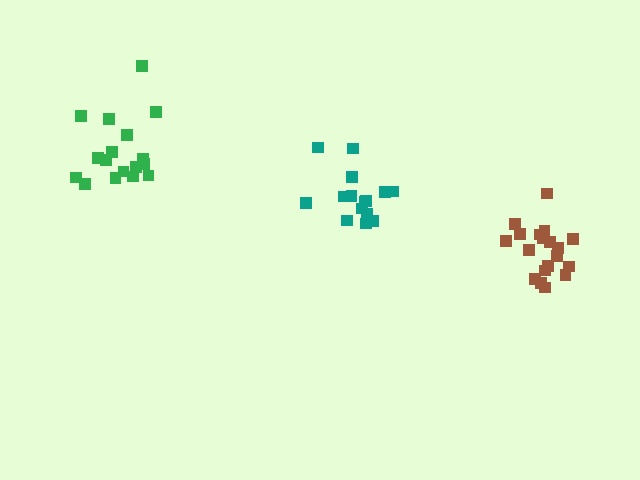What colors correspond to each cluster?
The clusters are colored: teal, green, brown.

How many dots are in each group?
Group 1: 15 dots, Group 2: 17 dots, Group 3: 19 dots (51 total).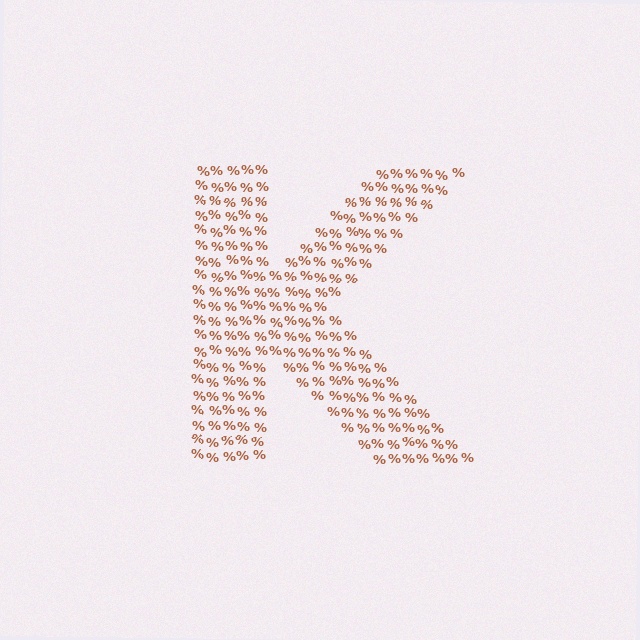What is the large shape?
The large shape is the letter K.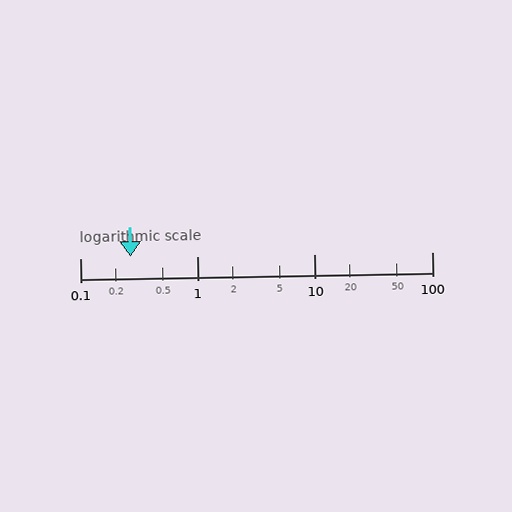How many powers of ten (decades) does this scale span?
The scale spans 3 decades, from 0.1 to 100.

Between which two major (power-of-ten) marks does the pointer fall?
The pointer is between 0.1 and 1.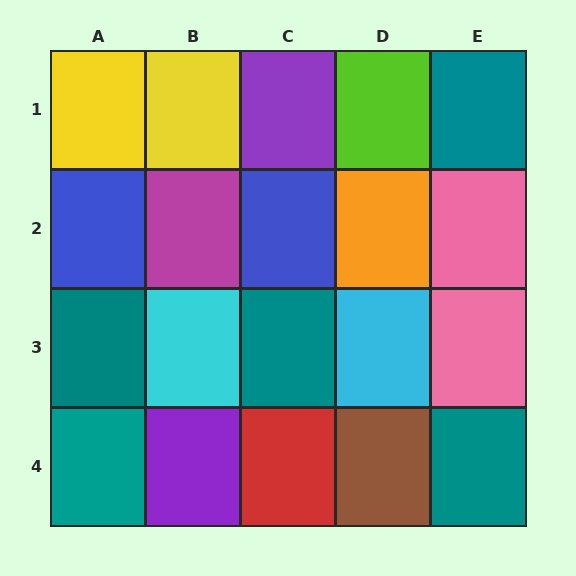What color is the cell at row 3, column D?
Cyan.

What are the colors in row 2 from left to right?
Blue, magenta, blue, orange, pink.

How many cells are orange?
1 cell is orange.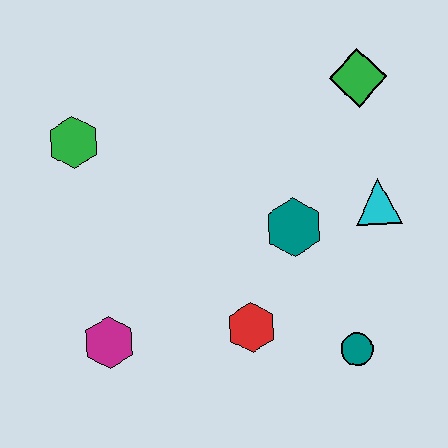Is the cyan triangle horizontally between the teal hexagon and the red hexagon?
No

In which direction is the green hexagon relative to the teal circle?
The green hexagon is to the left of the teal circle.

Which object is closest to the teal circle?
The red hexagon is closest to the teal circle.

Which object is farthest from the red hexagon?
The green diamond is farthest from the red hexagon.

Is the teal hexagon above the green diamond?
No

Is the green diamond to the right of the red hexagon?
Yes